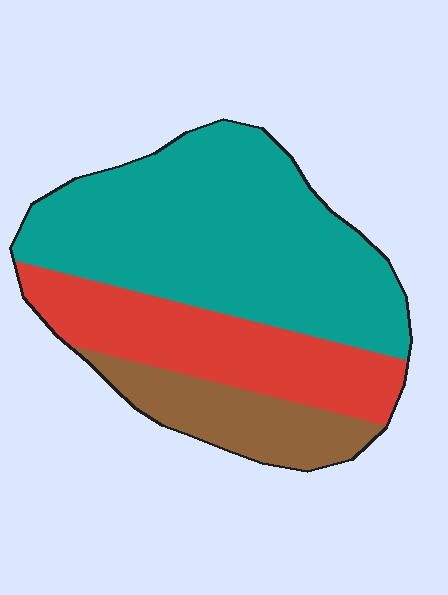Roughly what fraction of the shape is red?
Red takes up about one quarter (1/4) of the shape.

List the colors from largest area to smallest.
From largest to smallest: teal, red, brown.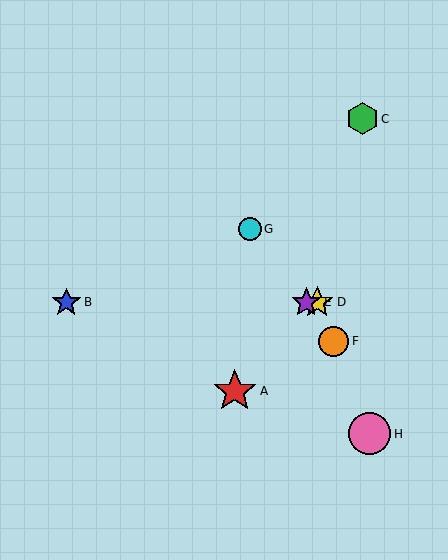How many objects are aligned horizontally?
3 objects (B, D, E) are aligned horizontally.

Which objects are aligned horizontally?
Objects B, D, E are aligned horizontally.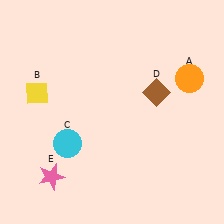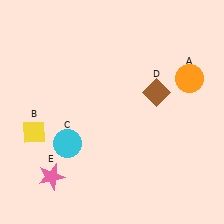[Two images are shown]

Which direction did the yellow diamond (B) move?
The yellow diamond (B) moved down.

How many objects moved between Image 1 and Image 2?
1 object moved between the two images.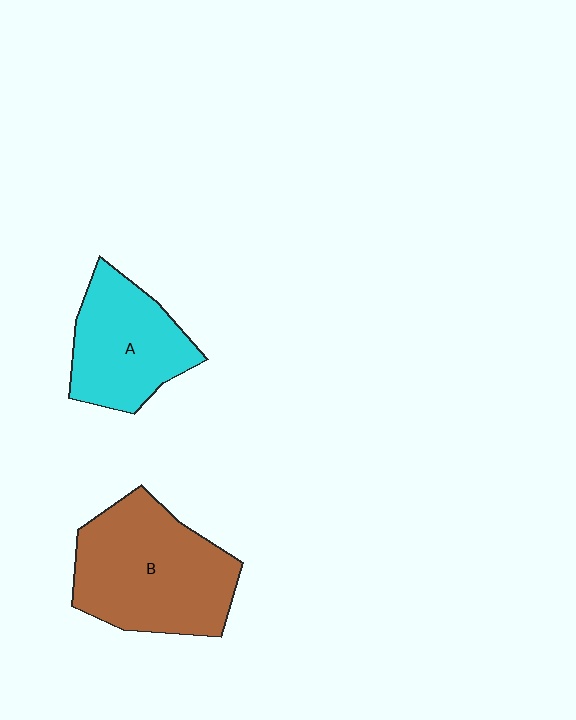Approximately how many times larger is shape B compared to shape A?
Approximately 1.4 times.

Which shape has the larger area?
Shape B (brown).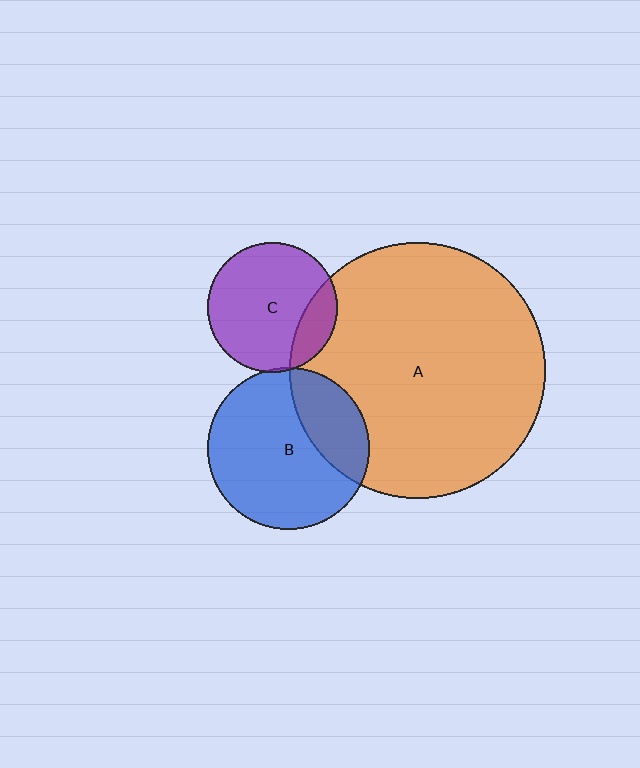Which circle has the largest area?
Circle A (orange).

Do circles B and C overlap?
Yes.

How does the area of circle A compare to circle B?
Approximately 2.5 times.